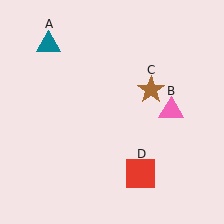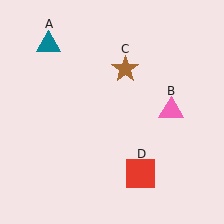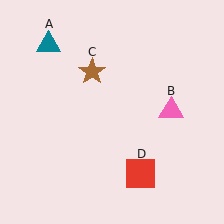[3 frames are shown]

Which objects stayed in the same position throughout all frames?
Teal triangle (object A) and pink triangle (object B) and red square (object D) remained stationary.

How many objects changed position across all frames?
1 object changed position: brown star (object C).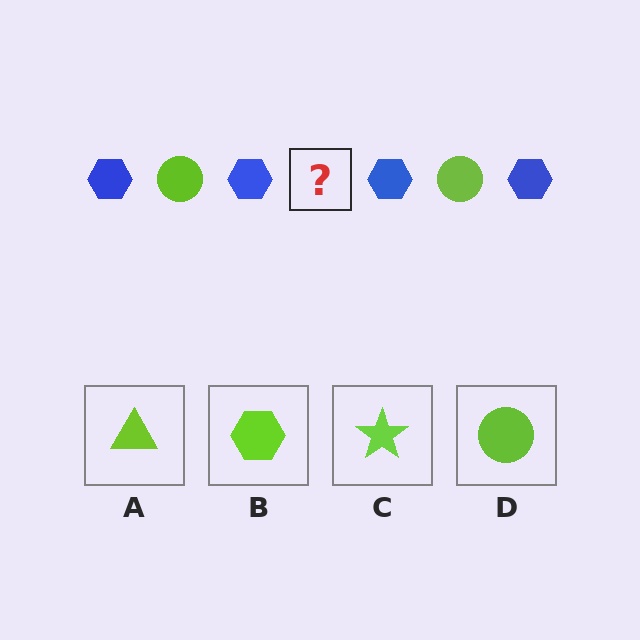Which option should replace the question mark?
Option D.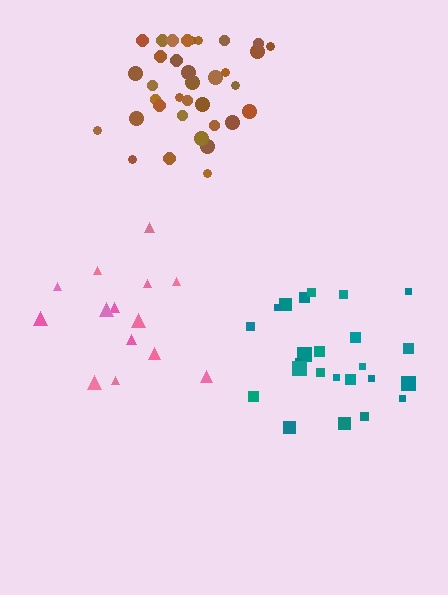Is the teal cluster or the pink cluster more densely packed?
Teal.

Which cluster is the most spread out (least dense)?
Pink.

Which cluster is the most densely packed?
Brown.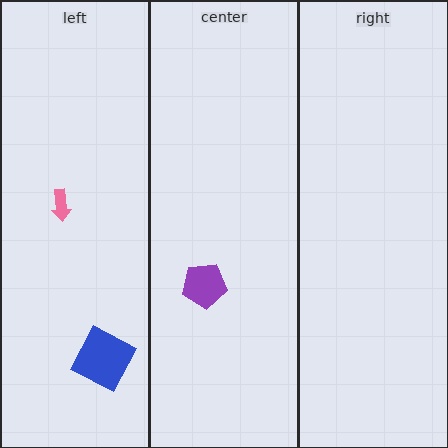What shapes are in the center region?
The purple pentagon.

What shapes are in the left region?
The pink arrow, the blue square.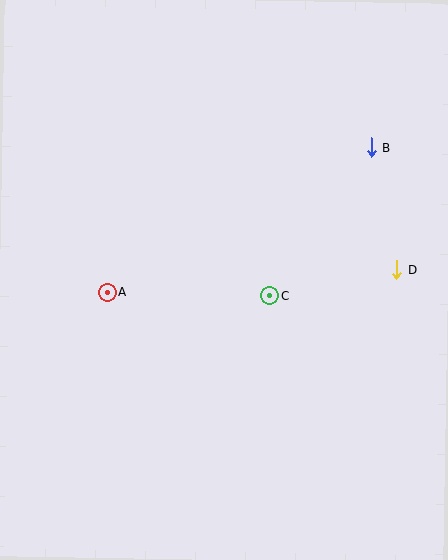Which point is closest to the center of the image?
Point C at (269, 295) is closest to the center.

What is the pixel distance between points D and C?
The distance between D and C is 130 pixels.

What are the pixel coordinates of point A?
Point A is at (107, 292).